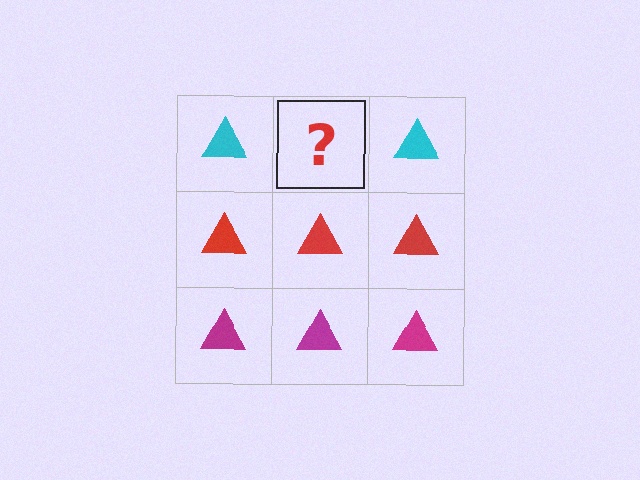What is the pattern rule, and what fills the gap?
The rule is that each row has a consistent color. The gap should be filled with a cyan triangle.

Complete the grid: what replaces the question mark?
The question mark should be replaced with a cyan triangle.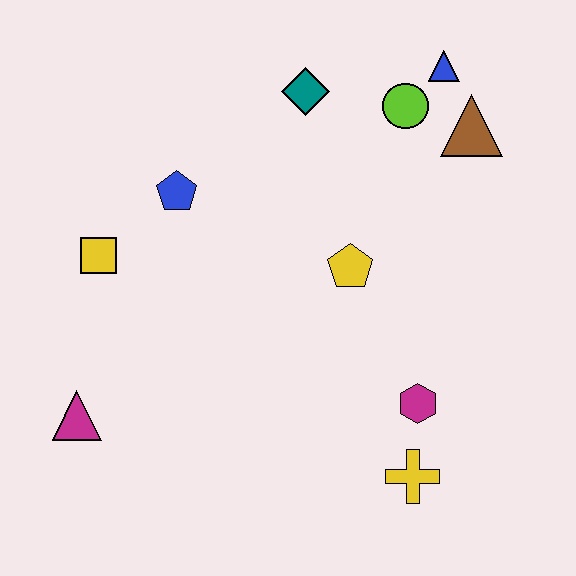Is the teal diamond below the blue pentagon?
No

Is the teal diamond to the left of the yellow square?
No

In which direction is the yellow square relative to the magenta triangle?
The yellow square is above the magenta triangle.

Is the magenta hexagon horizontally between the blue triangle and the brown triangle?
No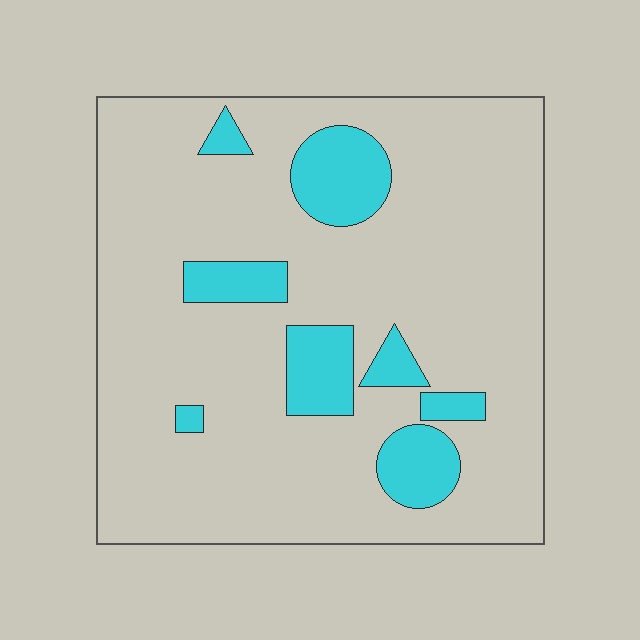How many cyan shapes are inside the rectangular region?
8.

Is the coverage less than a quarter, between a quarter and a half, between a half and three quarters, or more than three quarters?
Less than a quarter.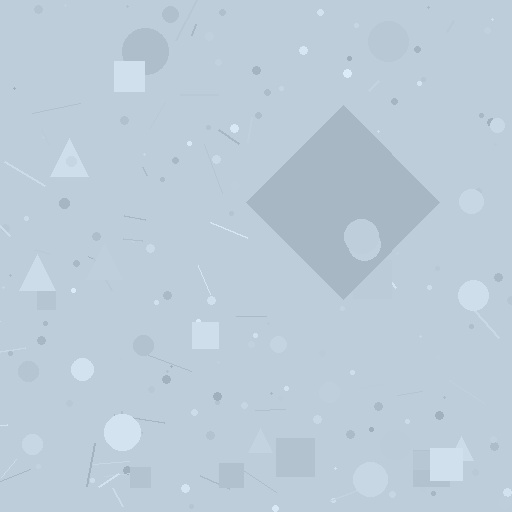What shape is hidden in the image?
A diamond is hidden in the image.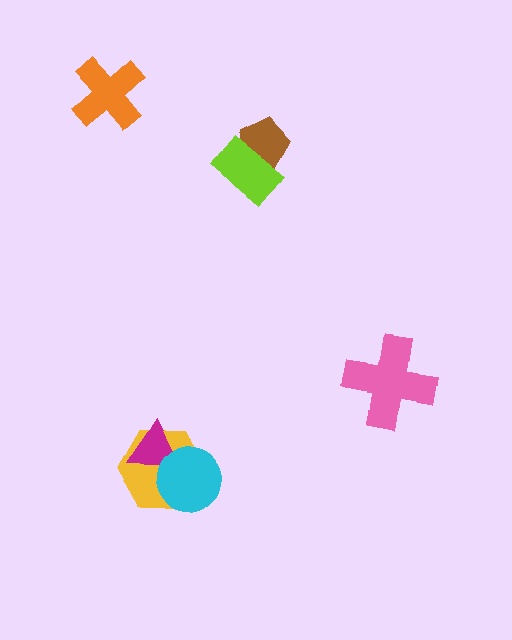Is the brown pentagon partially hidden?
Yes, it is partially covered by another shape.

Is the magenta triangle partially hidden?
Yes, it is partially covered by another shape.